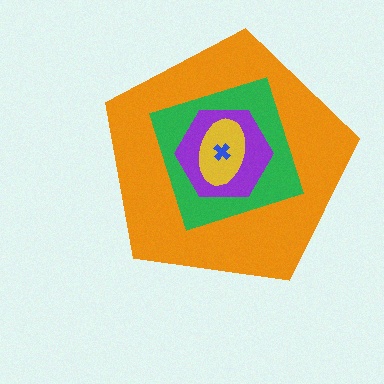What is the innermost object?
The blue cross.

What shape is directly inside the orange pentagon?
The green diamond.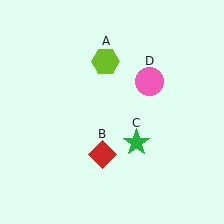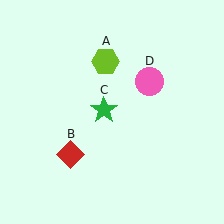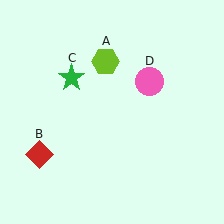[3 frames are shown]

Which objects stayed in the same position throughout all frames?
Lime hexagon (object A) and pink circle (object D) remained stationary.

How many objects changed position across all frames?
2 objects changed position: red diamond (object B), green star (object C).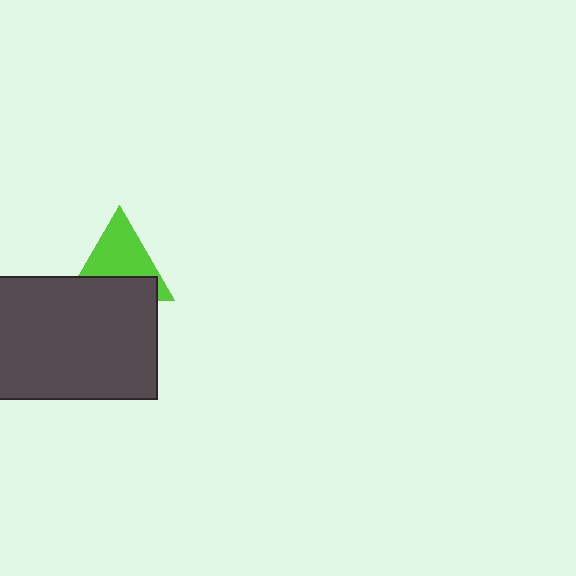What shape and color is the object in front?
The object in front is a dark gray rectangle.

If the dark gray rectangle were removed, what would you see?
You would see the complete lime triangle.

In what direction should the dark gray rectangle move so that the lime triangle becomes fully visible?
The dark gray rectangle should move down. That is the shortest direction to clear the overlap and leave the lime triangle fully visible.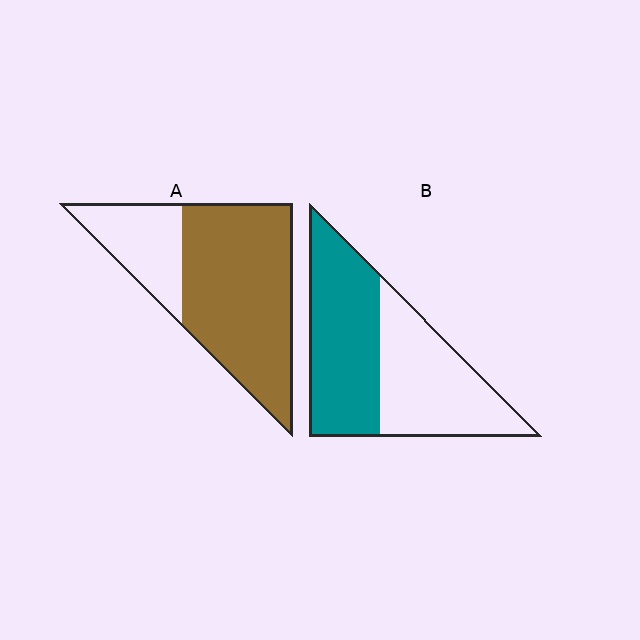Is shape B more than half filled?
Roughly half.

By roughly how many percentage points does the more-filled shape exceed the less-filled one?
By roughly 20 percentage points (A over B).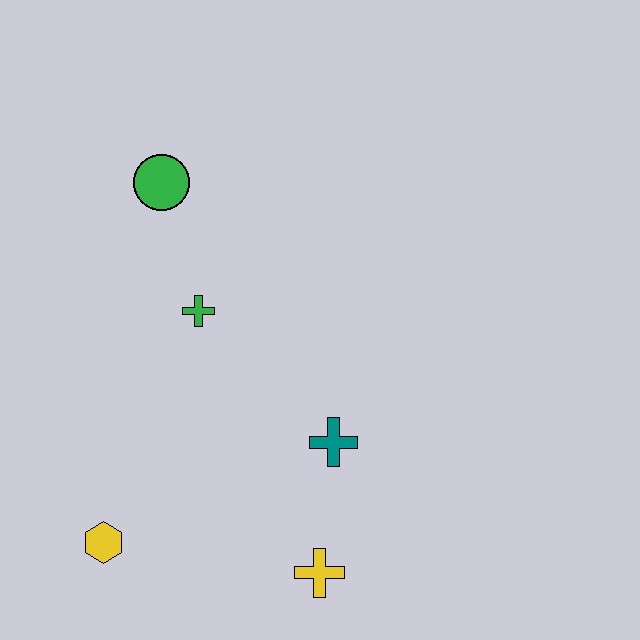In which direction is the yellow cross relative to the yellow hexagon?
The yellow cross is to the right of the yellow hexagon.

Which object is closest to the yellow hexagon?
The yellow cross is closest to the yellow hexagon.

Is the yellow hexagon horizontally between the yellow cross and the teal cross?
No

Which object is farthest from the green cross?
The yellow cross is farthest from the green cross.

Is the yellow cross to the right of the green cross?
Yes